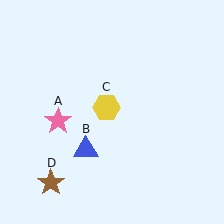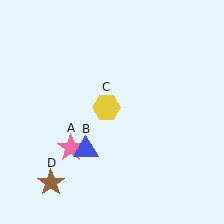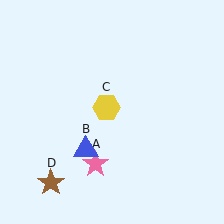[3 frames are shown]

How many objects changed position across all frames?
1 object changed position: pink star (object A).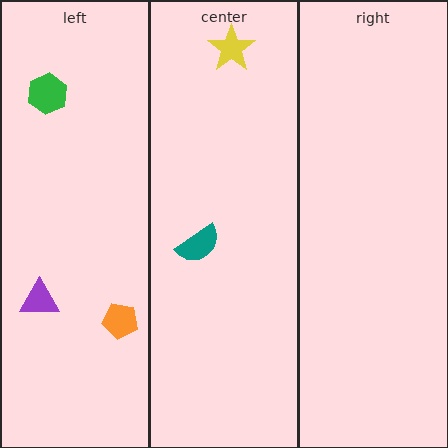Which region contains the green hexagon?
The left region.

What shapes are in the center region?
The teal semicircle, the yellow star.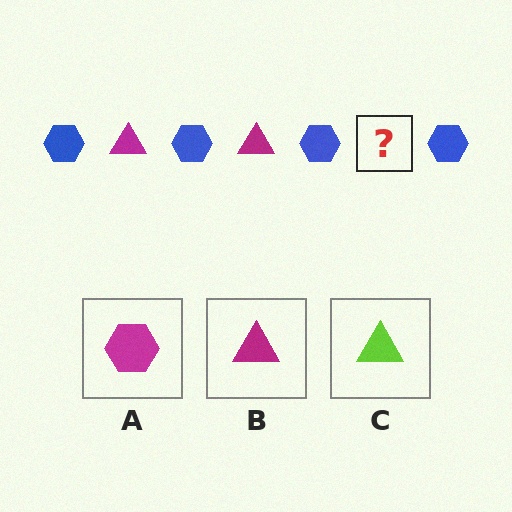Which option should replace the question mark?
Option B.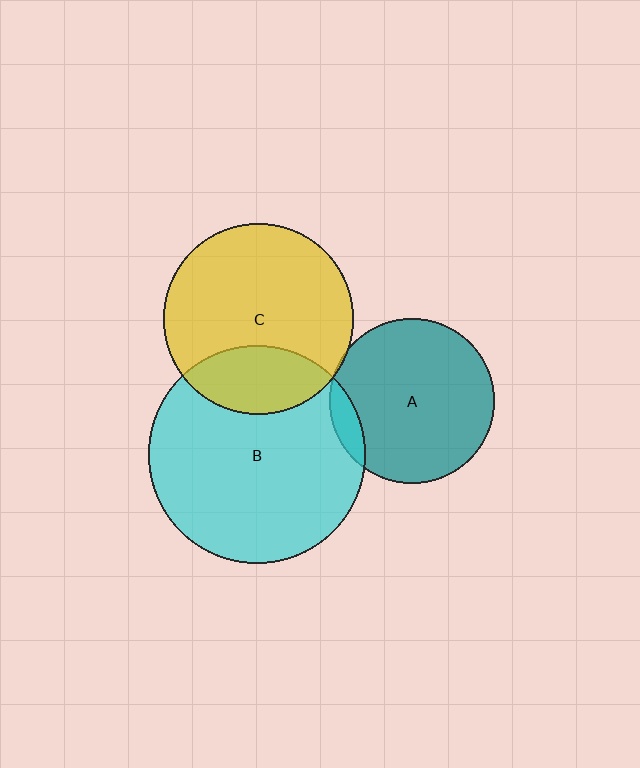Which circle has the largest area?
Circle B (cyan).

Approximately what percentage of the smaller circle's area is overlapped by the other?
Approximately 5%.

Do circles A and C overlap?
Yes.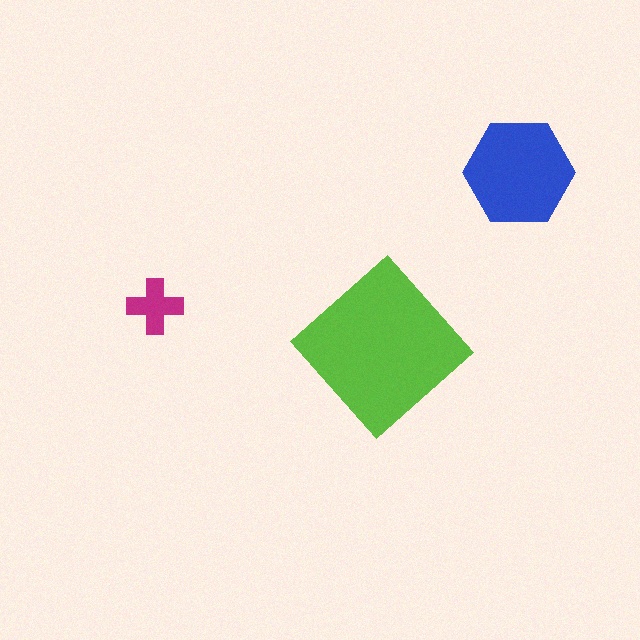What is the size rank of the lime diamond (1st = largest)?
1st.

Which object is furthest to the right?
The blue hexagon is rightmost.